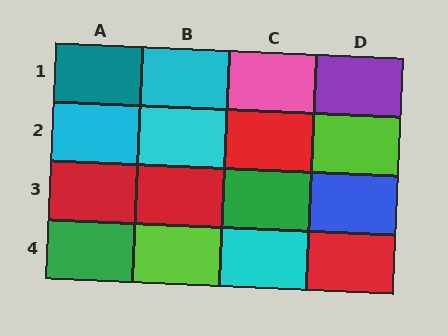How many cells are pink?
1 cell is pink.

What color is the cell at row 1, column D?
Purple.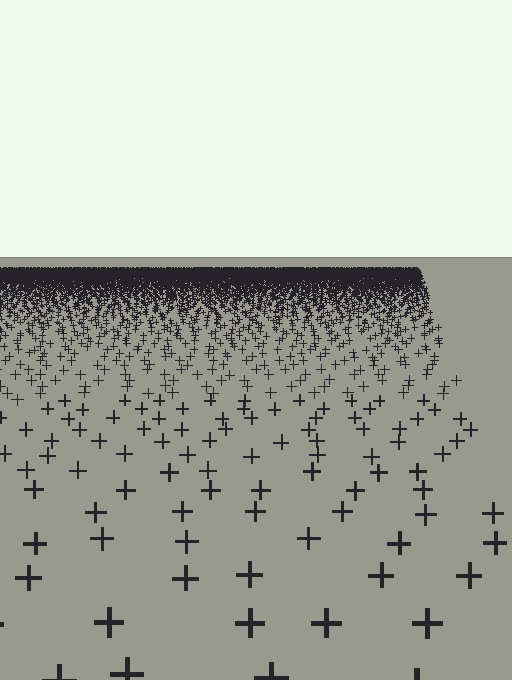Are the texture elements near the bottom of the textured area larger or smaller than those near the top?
Larger. Near the bottom, elements are closer to the viewer and appear at a bigger on-screen size.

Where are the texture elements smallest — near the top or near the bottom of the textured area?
Near the top.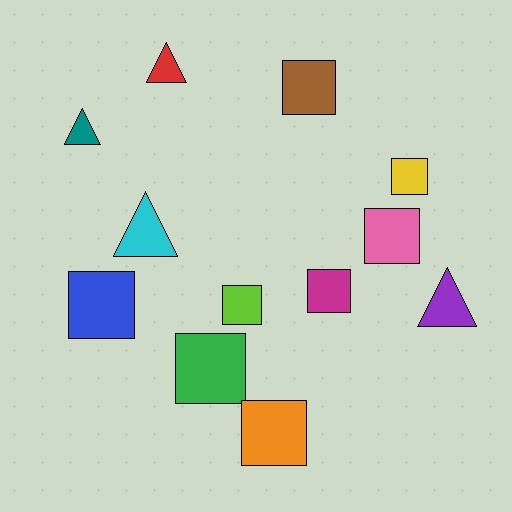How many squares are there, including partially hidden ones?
There are 8 squares.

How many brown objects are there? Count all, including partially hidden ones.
There is 1 brown object.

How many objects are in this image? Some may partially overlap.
There are 12 objects.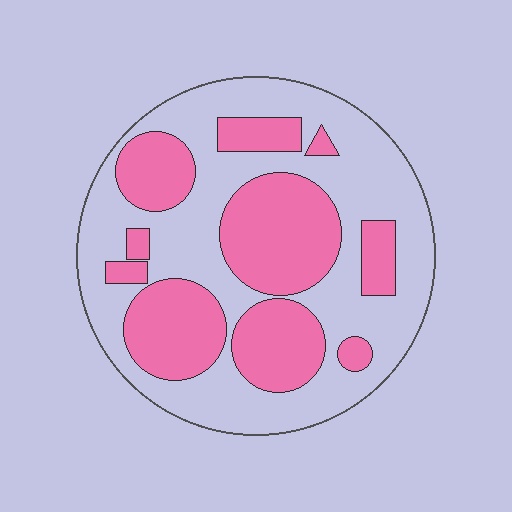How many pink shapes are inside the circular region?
10.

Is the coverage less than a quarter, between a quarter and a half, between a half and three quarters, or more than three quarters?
Between a quarter and a half.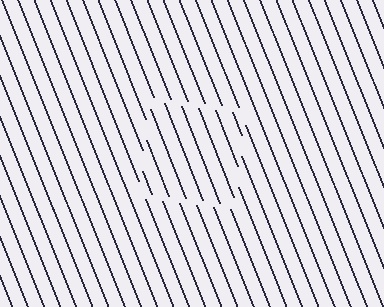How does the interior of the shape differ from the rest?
The interior of the shape contains the same grating, shifted by half a period — the contour is defined by the phase discontinuity where line-ends from the inner and outer gratings abut.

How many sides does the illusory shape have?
4 sides — the line-ends trace a square.